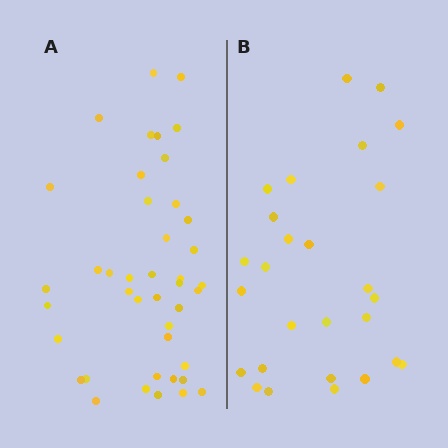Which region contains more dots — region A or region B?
Region A (the left region) has more dots.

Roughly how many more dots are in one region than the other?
Region A has approximately 15 more dots than region B.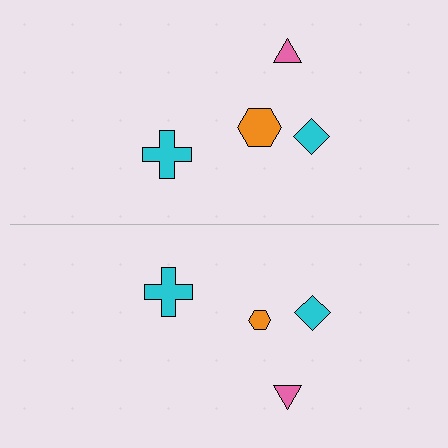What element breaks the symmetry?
The orange hexagon on the bottom side has a different size than its mirror counterpart.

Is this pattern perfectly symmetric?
No, the pattern is not perfectly symmetric. The orange hexagon on the bottom side has a different size than its mirror counterpart.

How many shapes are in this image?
There are 8 shapes in this image.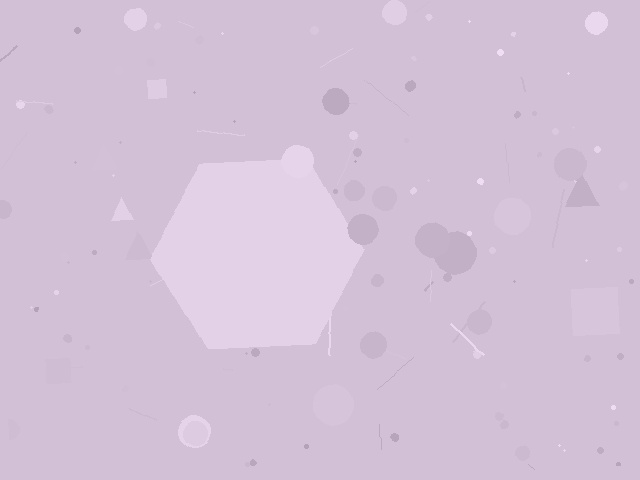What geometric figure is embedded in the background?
A hexagon is embedded in the background.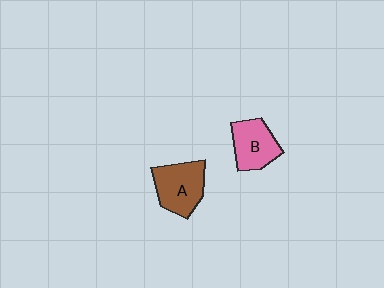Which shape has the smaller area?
Shape B (pink).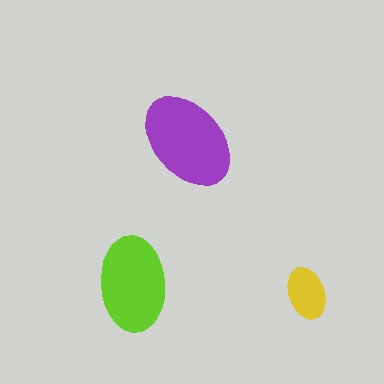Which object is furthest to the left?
The lime ellipse is leftmost.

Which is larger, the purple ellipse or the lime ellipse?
The purple one.